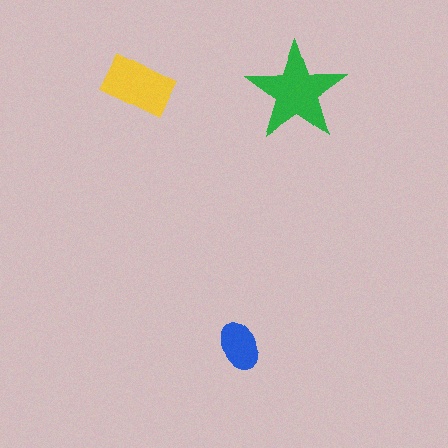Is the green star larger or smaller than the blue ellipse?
Larger.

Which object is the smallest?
The blue ellipse.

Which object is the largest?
The green star.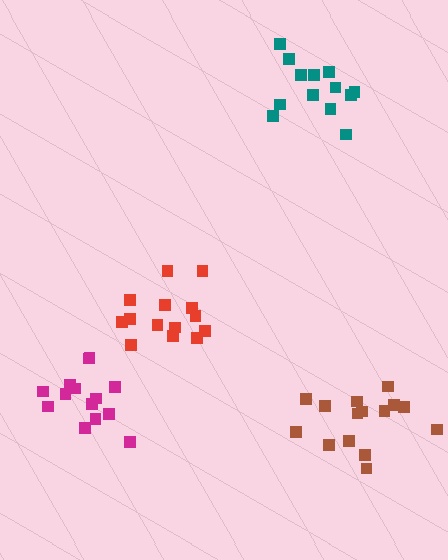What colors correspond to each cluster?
The clusters are colored: teal, red, magenta, brown.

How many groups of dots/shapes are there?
There are 4 groups.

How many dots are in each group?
Group 1: 13 dots, Group 2: 14 dots, Group 3: 14 dots, Group 4: 15 dots (56 total).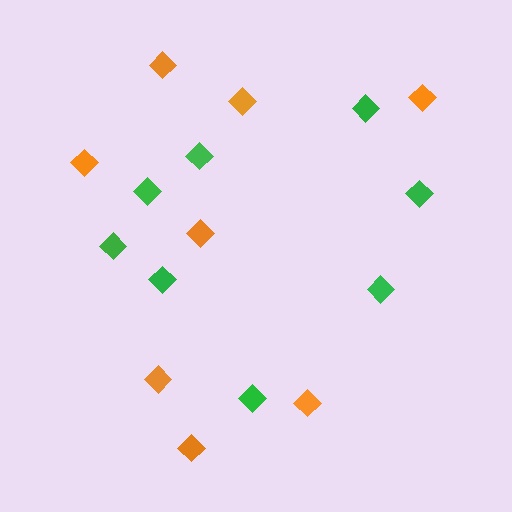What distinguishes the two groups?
There are 2 groups: one group of green diamonds (8) and one group of orange diamonds (8).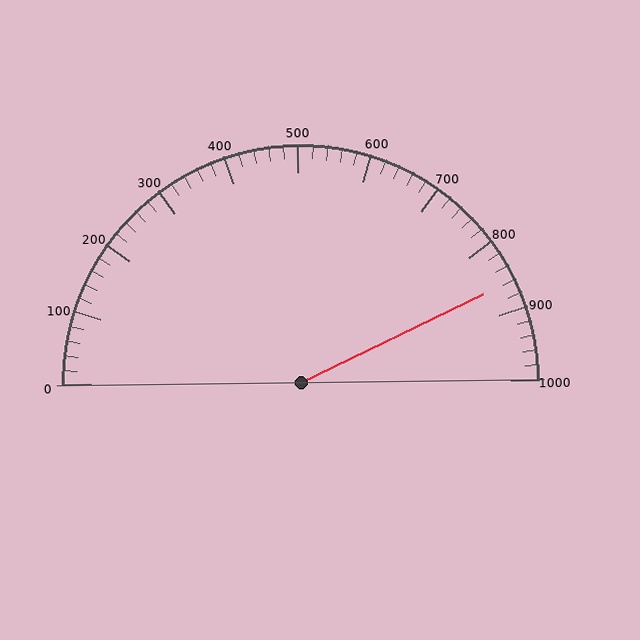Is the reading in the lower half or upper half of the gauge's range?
The reading is in the upper half of the range (0 to 1000).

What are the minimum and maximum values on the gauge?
The gauge ranges from 0 to 1000.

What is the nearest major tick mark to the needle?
The nearest major tick mark is 900.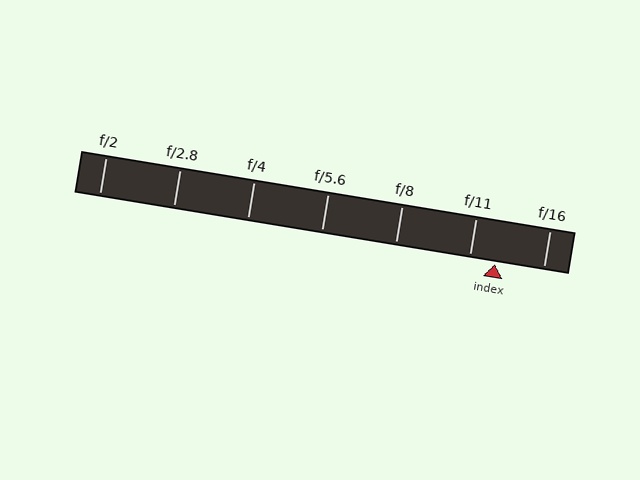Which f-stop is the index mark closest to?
The index mark is closest to f/11.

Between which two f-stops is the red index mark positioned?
The index mark is between f/11 and f/16.